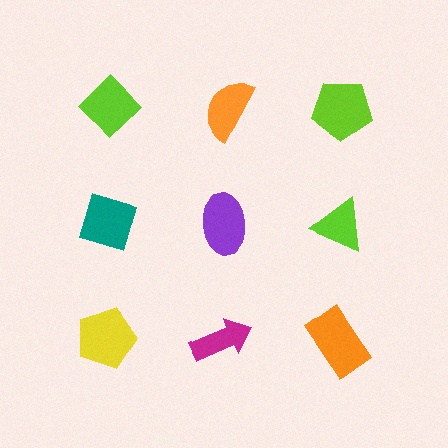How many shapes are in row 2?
3 shapes.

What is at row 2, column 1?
A teal diamond.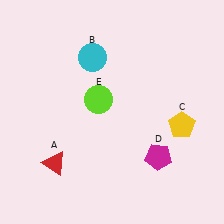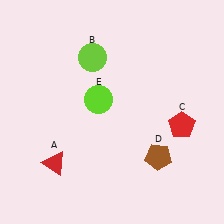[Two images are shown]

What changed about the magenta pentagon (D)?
In Image 1, D is magenta. In Image 2, it changed to brown.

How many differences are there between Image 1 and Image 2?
There are 3 differences between the two images.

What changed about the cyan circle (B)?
In Image 1, B is cyan. In Image 2, it changed to lime.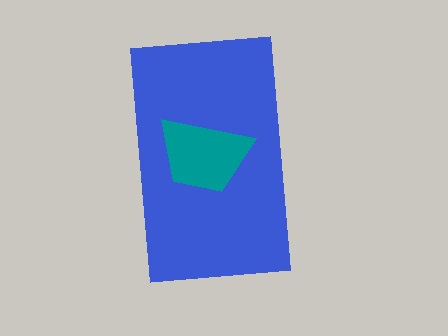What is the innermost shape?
The teal trapezoid.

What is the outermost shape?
The blue rectangle.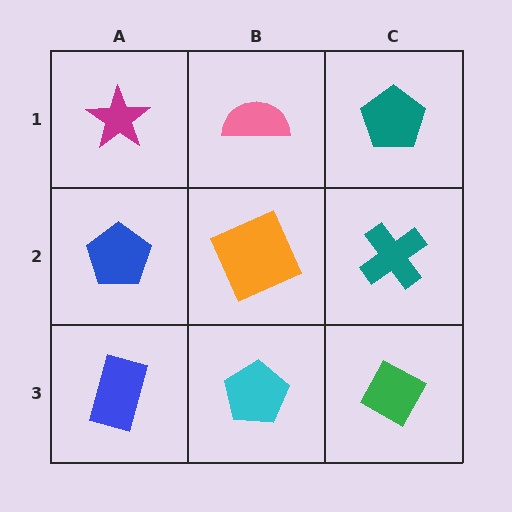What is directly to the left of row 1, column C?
A pink semicircle.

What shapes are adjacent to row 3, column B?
An orange square (row 2, column B), a blue rectangle (row 3, column A), a green diamond (row 3, column C).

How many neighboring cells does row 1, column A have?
2.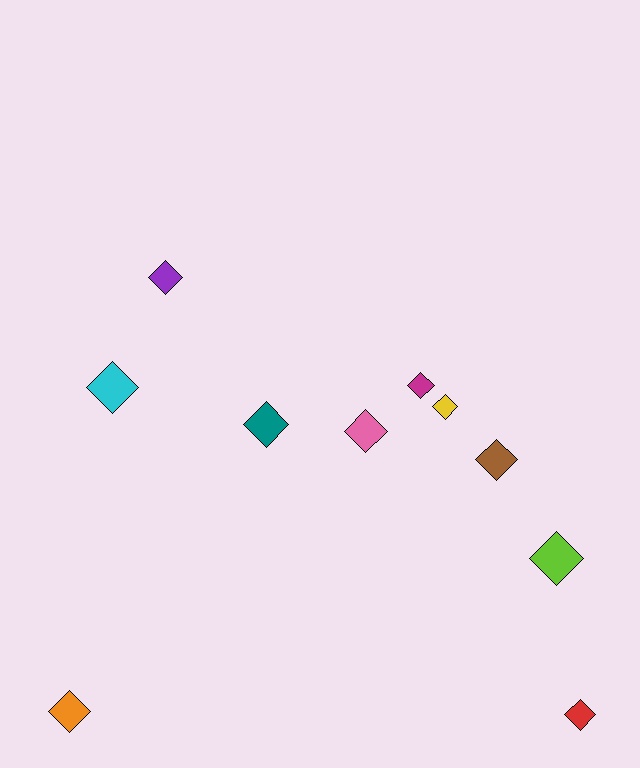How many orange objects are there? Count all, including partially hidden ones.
There is 1 orange object.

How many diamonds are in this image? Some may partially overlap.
There are 10 diamonds.